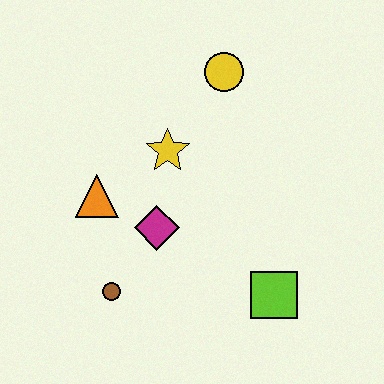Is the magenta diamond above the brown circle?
Yes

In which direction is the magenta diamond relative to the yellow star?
The magenta diamond is below the yellow star.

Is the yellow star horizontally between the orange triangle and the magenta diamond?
No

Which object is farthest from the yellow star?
The lime square is farthest from the yellow star.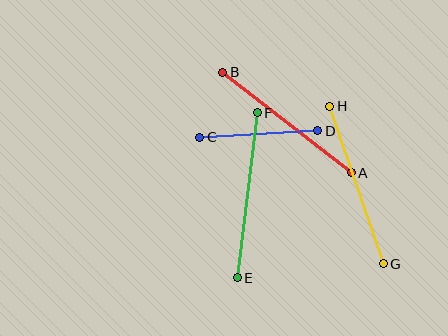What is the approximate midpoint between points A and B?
The midpoint is at approximately (287, 123) pixels.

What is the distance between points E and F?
The distance is approximately 166 pixels.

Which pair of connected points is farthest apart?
Points G and H are farthest apart.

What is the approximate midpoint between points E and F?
The midpoint is at approximately (247, 195) pixels.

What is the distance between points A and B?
The distance is approximately 163 pixels.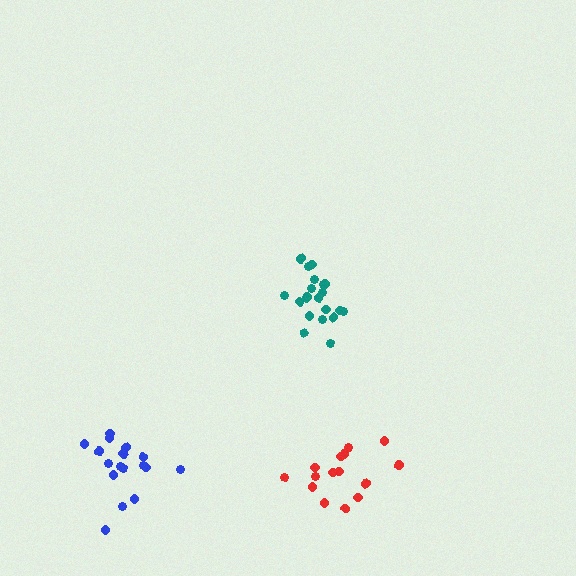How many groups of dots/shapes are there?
There are 3 groups.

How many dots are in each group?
Group 1: 15 dots, Group 2: 21 dots, Group 3: 17 dots (53 total).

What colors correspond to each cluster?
The clusters are colored: red, teal, blue.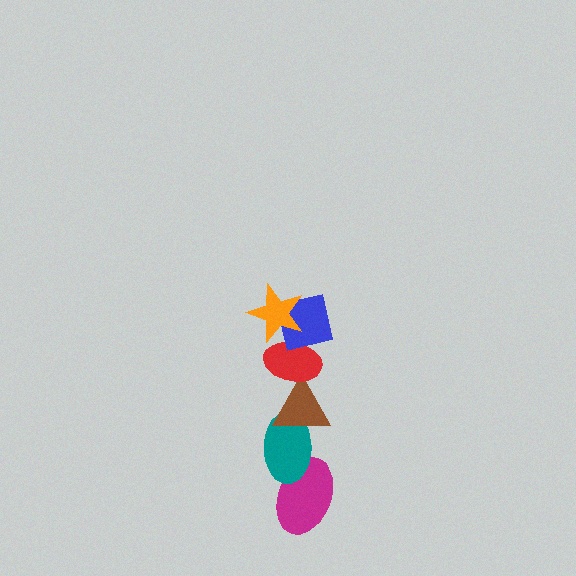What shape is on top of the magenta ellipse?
The teal ellipse is on top of the magenta ellipse.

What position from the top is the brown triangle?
The brown triangle is 4th from the top.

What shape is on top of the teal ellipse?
The brown triangle is on top of the teal ellipse.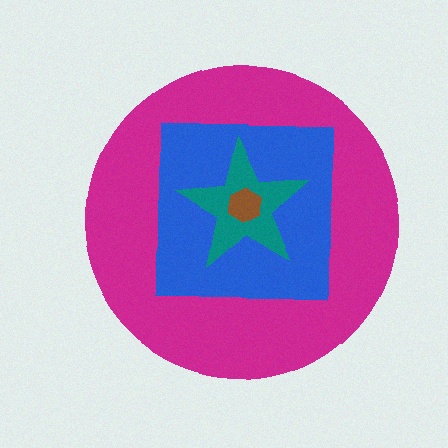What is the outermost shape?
The magenta circle.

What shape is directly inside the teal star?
The brown hexagon.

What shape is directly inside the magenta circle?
The blue square.